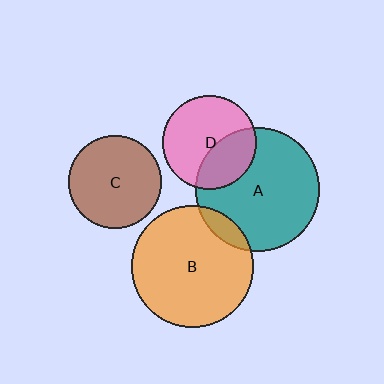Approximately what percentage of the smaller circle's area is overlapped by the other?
Approximately 35%.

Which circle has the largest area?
Circle A (teal).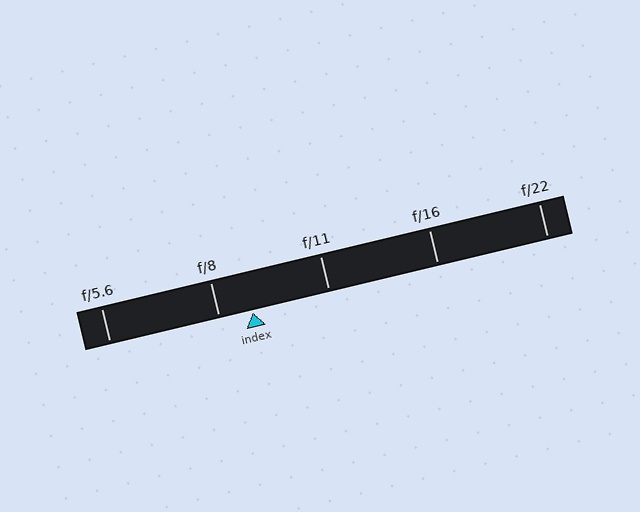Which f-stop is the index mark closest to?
The index mark is closest to f/8.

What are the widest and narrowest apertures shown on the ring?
The widest aperture shown is f/5.6 and the narrowest is f/22.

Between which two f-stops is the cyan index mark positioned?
The index mark is between f/8 and f/11.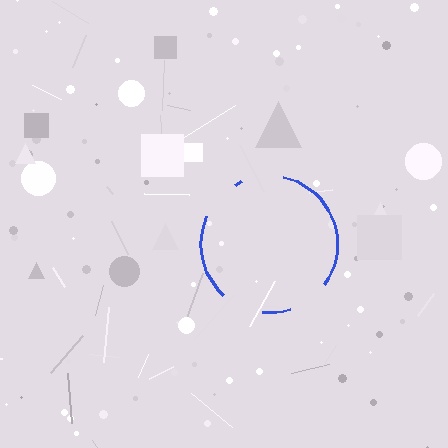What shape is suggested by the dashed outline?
The dashed outline suggests a circle.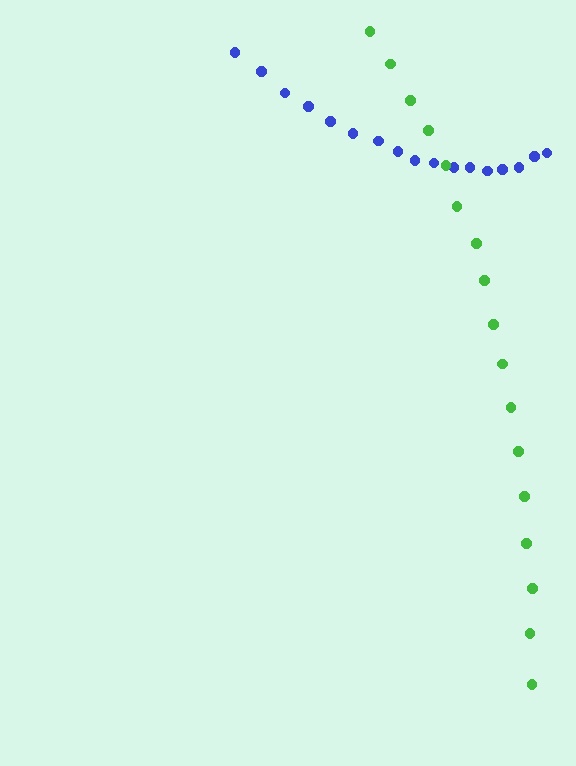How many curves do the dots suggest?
There are 2 distinct paths.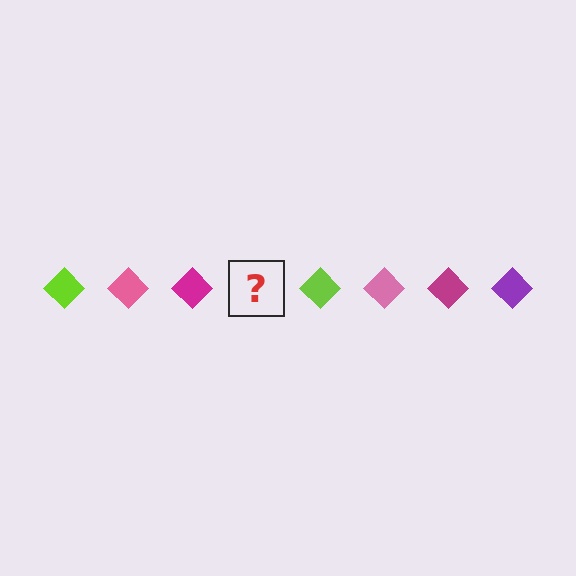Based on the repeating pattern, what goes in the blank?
The blank should be a purple diamond.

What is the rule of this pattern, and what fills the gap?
The rule is that the pattern cycles through lime, pink, magenta, purple diamonds. The gap should be filled with a purple diamond.